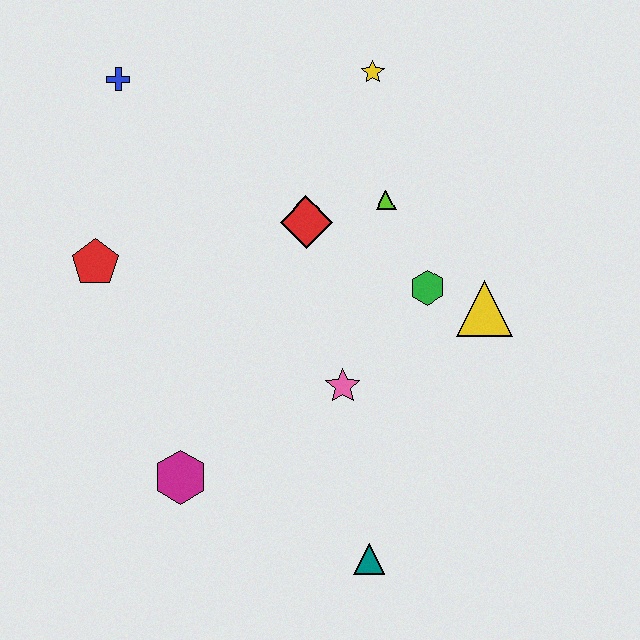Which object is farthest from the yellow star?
The teal triangle is farthest from the yellow star.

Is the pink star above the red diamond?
No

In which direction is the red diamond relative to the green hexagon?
The red diamond is to the left of the green hexagon.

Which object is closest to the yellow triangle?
The green hexagon is closest to the yellow triangle.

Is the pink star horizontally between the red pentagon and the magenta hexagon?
No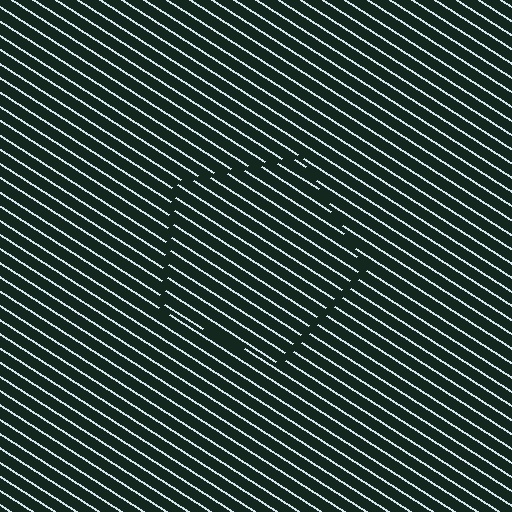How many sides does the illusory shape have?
5 sides — the line-ends trace a pentagon.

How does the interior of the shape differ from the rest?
The interior of the shape contains the same grating, shifted by half a period — the contour is defined by the phase discontinuity where line-ends from the inner and outer gratings abut.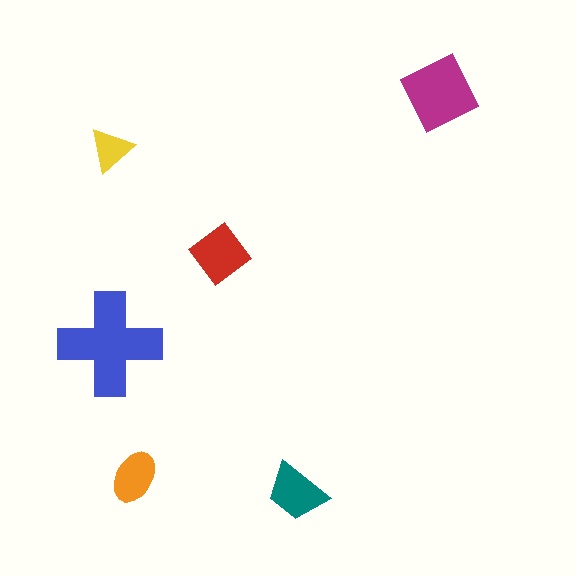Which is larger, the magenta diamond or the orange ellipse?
The magenta diamond.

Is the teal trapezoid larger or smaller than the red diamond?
Smaller.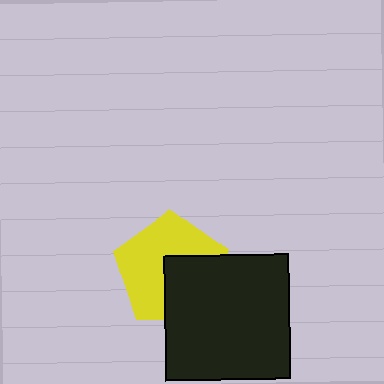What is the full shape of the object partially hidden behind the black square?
The partially hidden object is a yellow pentagon.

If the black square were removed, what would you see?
You would see the complete yellow pentagon.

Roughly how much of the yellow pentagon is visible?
About half of it is visible (roughly 61%).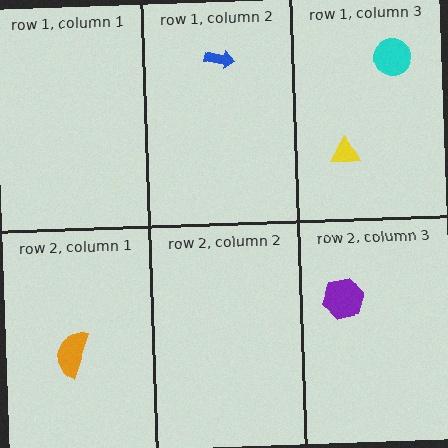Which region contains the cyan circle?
The row 1, column 3 region.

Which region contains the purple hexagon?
The row 2, column 3 region.